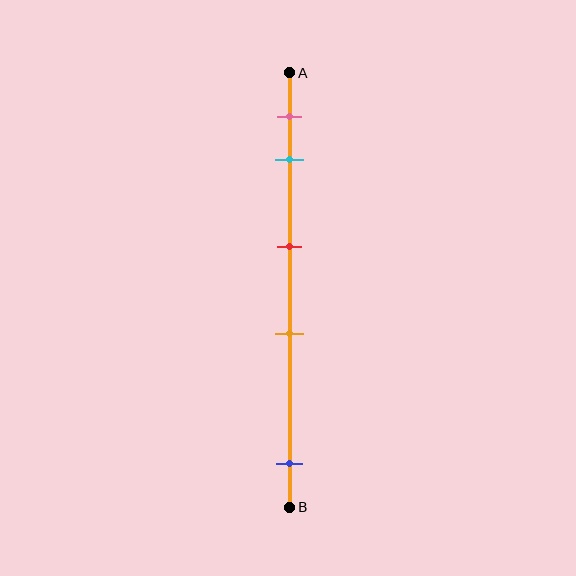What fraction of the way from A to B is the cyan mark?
The cyan mark is approximately 20% (0.2) of the way from A to B.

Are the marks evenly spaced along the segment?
No, the marks are not evenly spaced.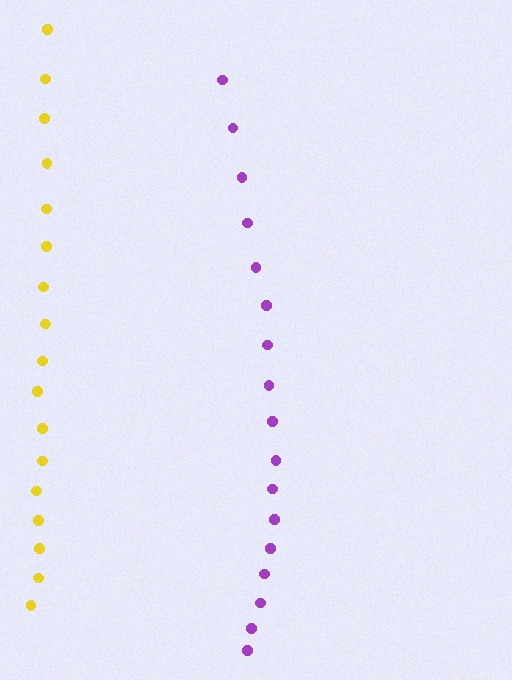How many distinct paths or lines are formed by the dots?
There are 2 distinct paths.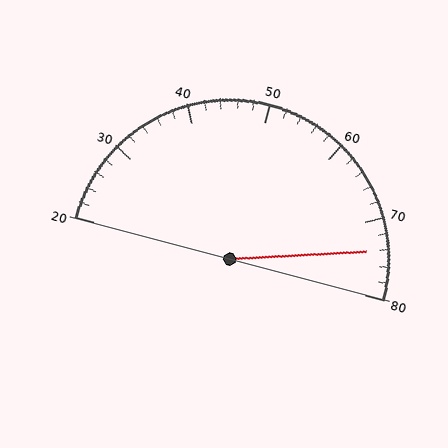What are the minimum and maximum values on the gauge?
The gauge ranges from 20 to 80.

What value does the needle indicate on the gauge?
The needle indicates approximately 74.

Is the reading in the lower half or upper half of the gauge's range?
The reading is in the upper half of the range (20 to 80).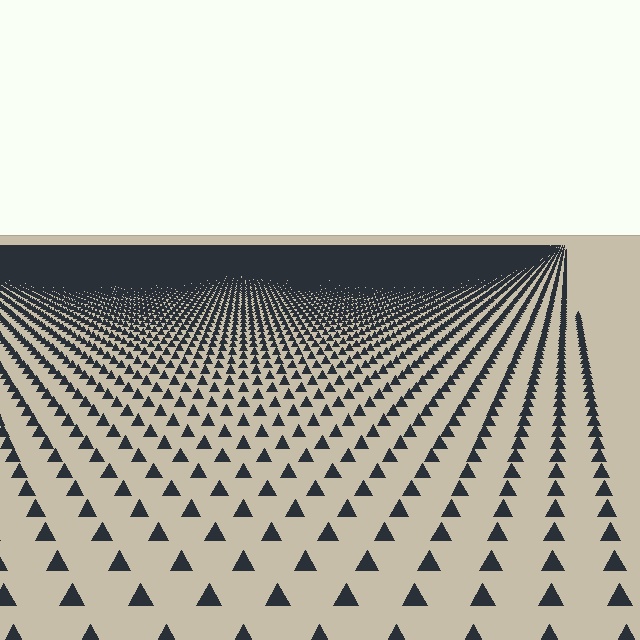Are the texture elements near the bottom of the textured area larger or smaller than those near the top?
Larger. Near the bottom, elements are closer to the viewer and appear at a bigger on-screen size.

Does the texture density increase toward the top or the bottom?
Density increases toward the top.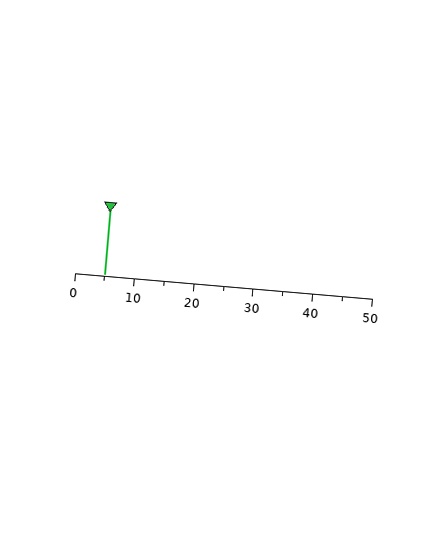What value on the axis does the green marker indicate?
The marker indicates approximately 5.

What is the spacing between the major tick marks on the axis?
The major ticks are spaced 10 apart.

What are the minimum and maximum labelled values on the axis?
The axis runs from 0 to 50.